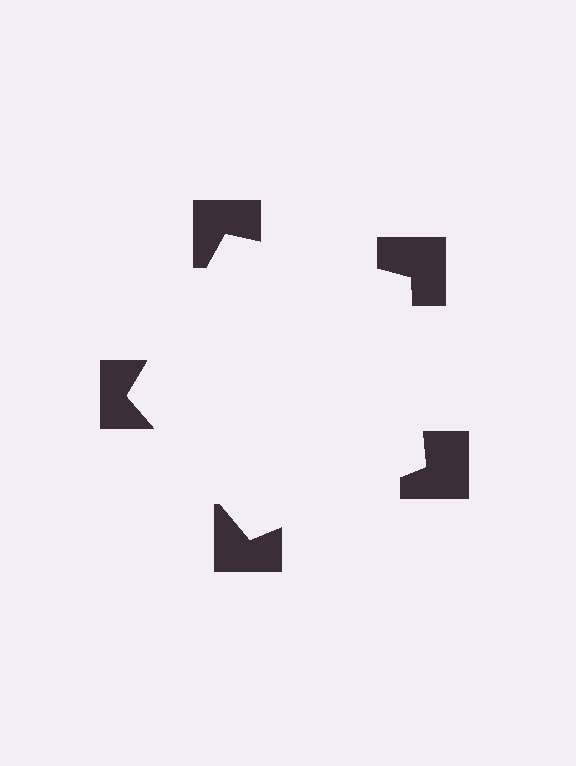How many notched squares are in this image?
There are 5 — one at each vertex of the illusory pentagon.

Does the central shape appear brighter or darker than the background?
It typically appears slightly brighter than the background, even though no actual brightness change is drawn.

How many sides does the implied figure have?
5 sides.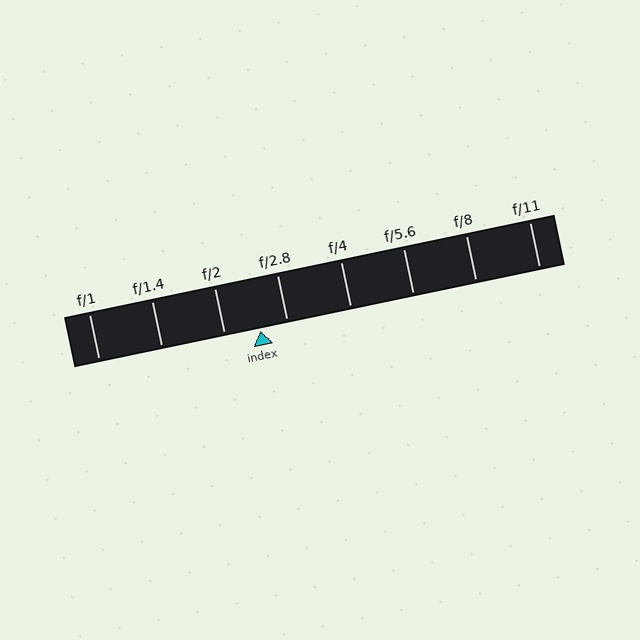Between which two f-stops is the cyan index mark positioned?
The index mark is between f/2 and f/2.8.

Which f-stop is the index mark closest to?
The index mark is closest to f/2.8.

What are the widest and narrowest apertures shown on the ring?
The widest aperture shown is f/1 and the narrowest is f/11.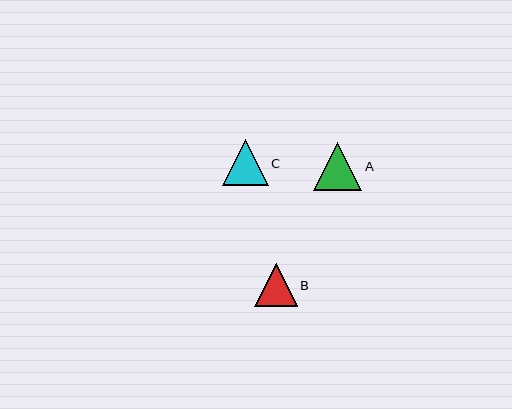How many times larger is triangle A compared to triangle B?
Triangle A is approximately 1.1 times the size of triangle B.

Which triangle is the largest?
Triangle A is the largest with a size of approximately 48 pixels.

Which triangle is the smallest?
Triangle B is the smallest with a size of approximately 43 pixels.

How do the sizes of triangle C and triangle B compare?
Triangle C and triangle B are approximately the same size.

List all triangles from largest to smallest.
From largest to smallest: A, C, B.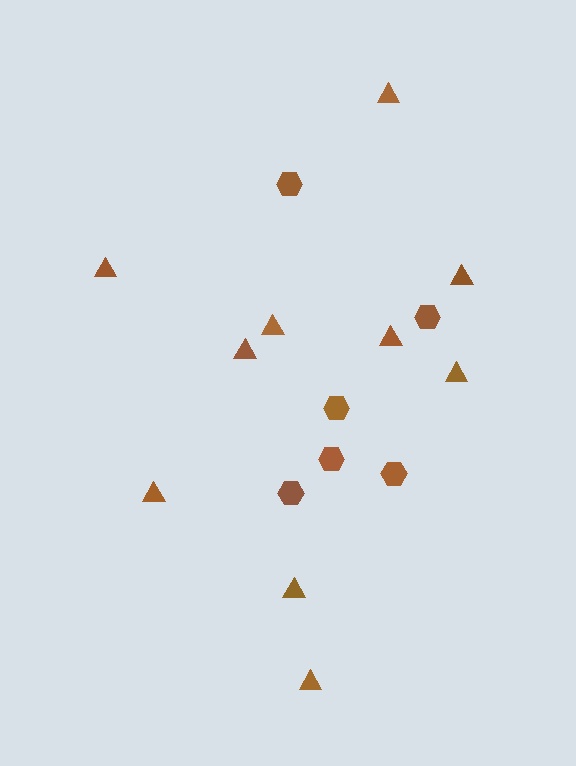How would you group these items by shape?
There are 2 groups: one group of hexagons (6) and one group of triangles (10).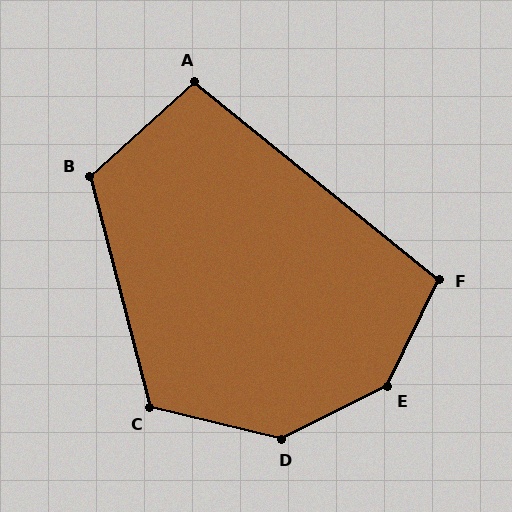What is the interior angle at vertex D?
Approximately 140 degrees (obtuse).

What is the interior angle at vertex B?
Approximately 117 degrees (obtuse).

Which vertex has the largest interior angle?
E, at approximately 143 degrees.